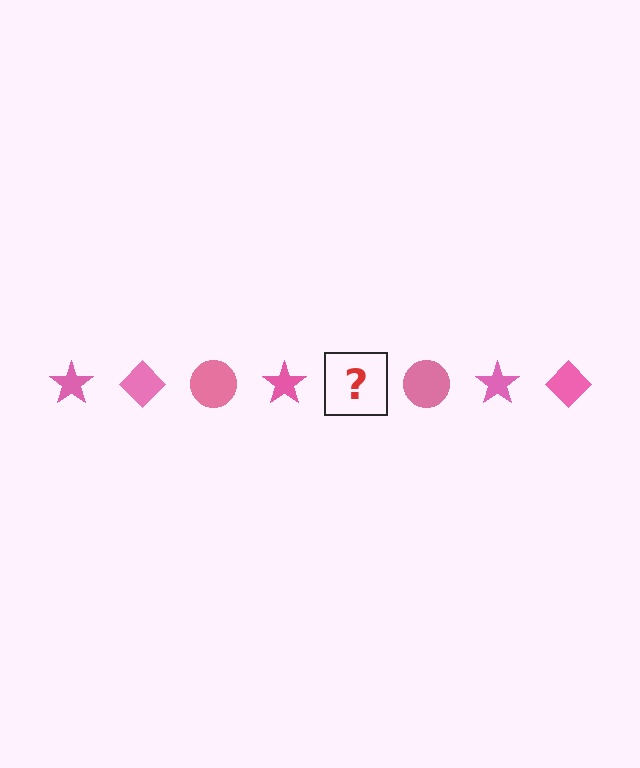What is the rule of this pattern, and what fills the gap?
The rule is that the pattern cycles through star, diamond, circle shapes in pink. The gap should be filled with a pink diamond.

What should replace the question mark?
The question mark should be replaced with a pink diamond.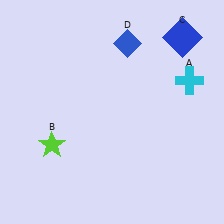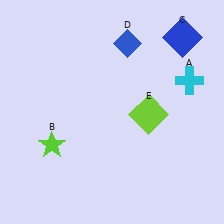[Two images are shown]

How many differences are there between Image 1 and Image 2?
There is 1 difference between the two images.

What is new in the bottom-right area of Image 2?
A lime square (E) was added in the bottom-right area of Image 2.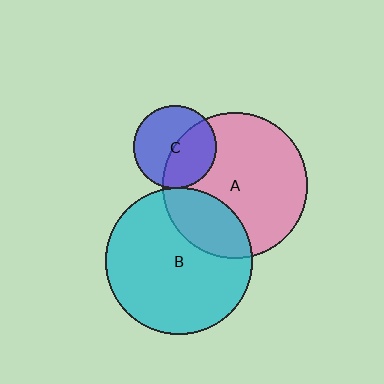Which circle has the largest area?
Circle B (cyan).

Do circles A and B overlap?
Yes.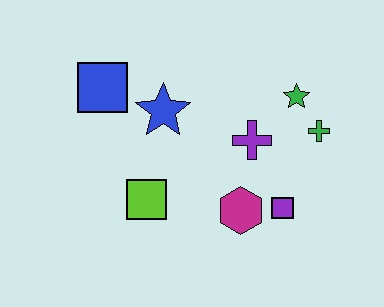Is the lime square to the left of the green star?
Yes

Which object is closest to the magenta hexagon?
The purple square is closest to the magenta hexagon.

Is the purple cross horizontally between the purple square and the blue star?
Yes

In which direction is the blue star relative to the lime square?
The blue star is above the lime square.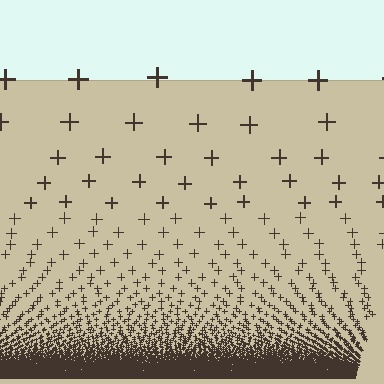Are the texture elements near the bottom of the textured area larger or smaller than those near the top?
Smaller. The gradient is inverted — elements near the bottom are smaller and denser.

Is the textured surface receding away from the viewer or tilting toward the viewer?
The surface appears to tilt toward the viewer. Texture elements get larger and sparser toward the top.